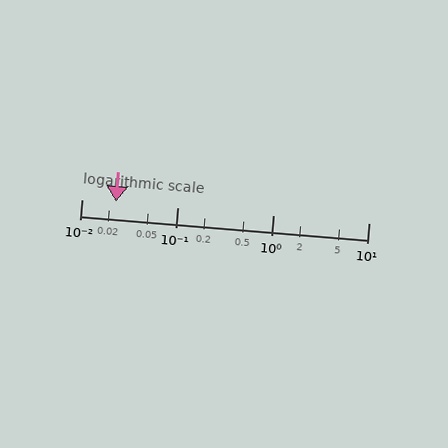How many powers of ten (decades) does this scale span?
The scale spans 3 decades, from 0.01 to 10.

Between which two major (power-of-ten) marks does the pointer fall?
The pointer is between 0.01 and 0.1.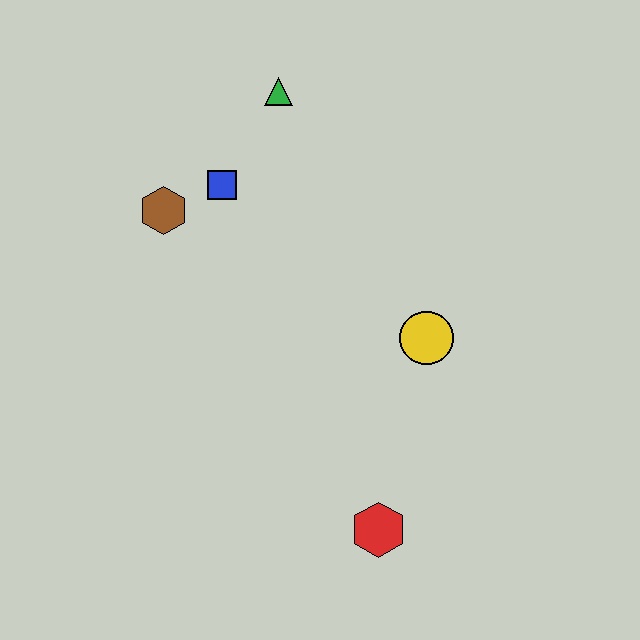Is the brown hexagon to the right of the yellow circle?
No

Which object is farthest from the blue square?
The red hexagon is farthest from the blue square.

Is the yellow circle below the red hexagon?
No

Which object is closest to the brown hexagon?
The blue square is closest to the brown hexagon.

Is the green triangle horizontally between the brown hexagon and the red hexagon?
Yes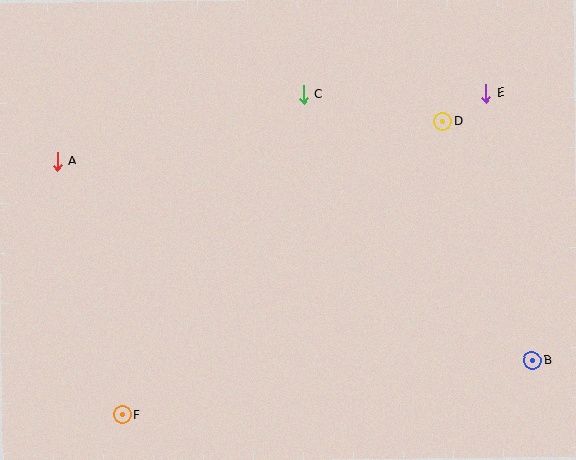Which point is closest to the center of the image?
Point C at (304, 94) is closest to the center.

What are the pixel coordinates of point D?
Point D is at (443, 121).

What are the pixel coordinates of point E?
Point E is at (486, 93).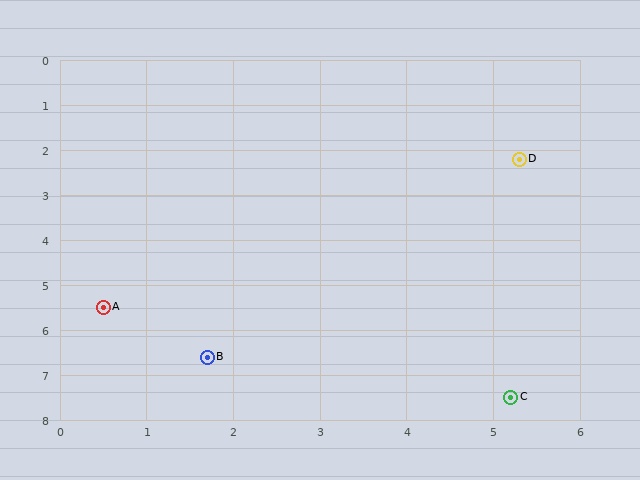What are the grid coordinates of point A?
Point A is at approximately (0.5, 5.5).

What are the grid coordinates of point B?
Point B is at approximately (1.7, 6.6).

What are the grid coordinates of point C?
Point C is at approximately (5.2, 7.5).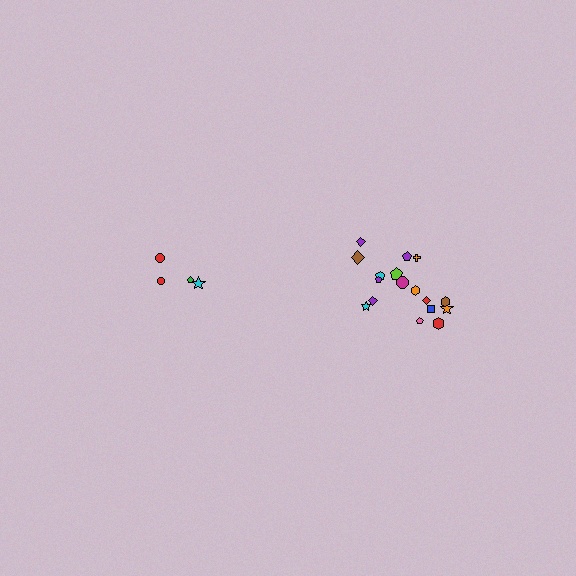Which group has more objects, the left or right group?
The right group.